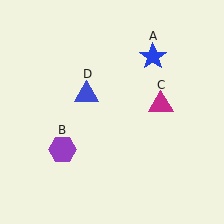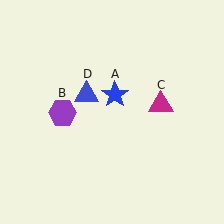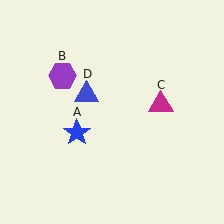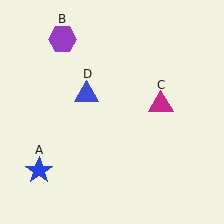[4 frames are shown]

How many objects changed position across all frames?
2 objects changed position: blue star (object A), purple hexagon (object B).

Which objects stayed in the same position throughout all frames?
Magenta triangle (object C) and blue triangle (object D) remained stationary.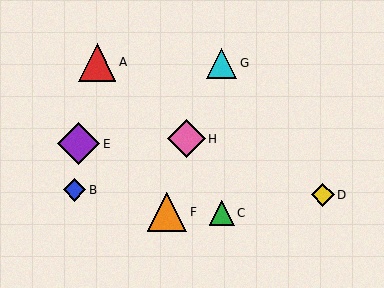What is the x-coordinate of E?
Object E is at x≈79.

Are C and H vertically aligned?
No, C is at x≈222 and H is at x≈186.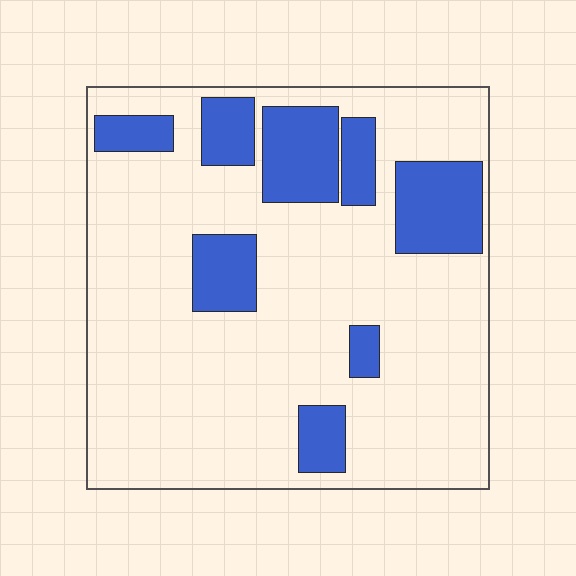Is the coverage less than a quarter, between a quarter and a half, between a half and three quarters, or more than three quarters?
Less than a quarter.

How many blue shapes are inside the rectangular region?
8.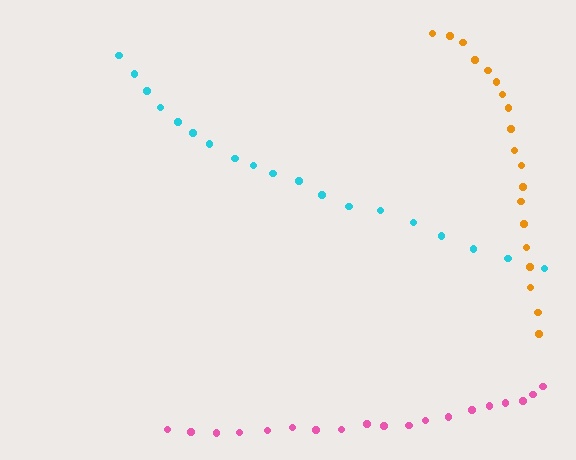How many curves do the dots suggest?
There are 3 distinct paths.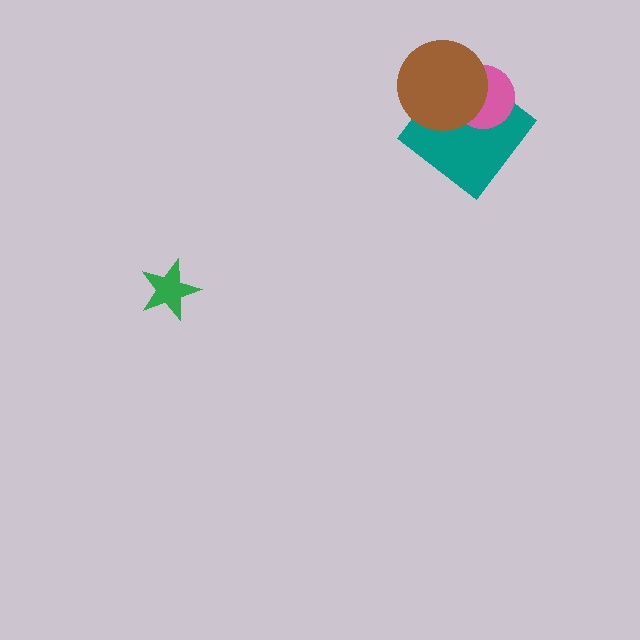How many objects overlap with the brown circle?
2 objects overlap with the brown circle.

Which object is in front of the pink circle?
The brown circle is in front of the pink circle.